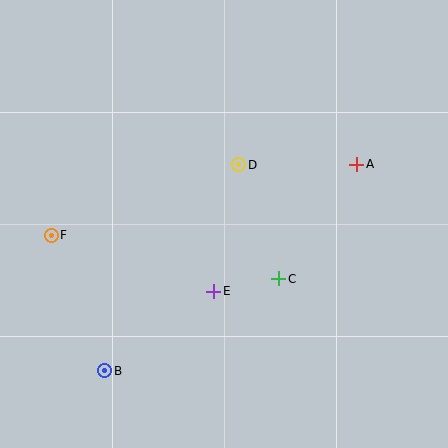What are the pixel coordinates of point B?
Point B is at (105, 371).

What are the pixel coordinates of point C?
Point C is at (279, 279).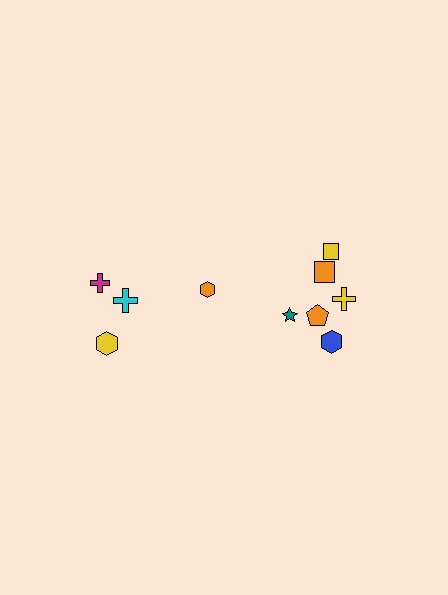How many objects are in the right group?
There are 6 objects.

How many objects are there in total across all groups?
There are 10 objects.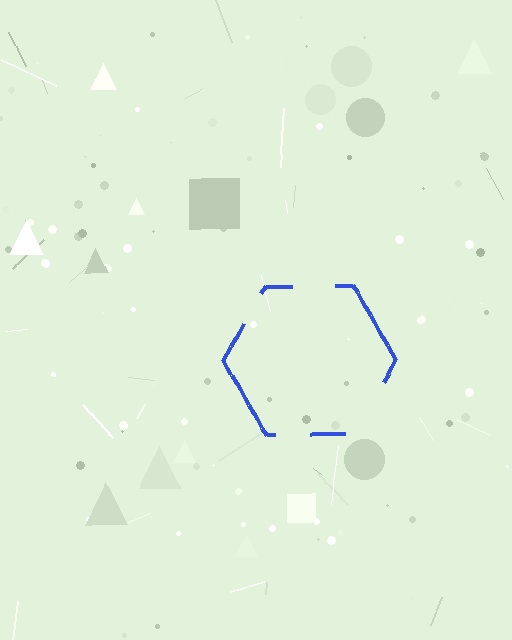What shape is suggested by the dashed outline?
The dashed outline suggests a hexagon.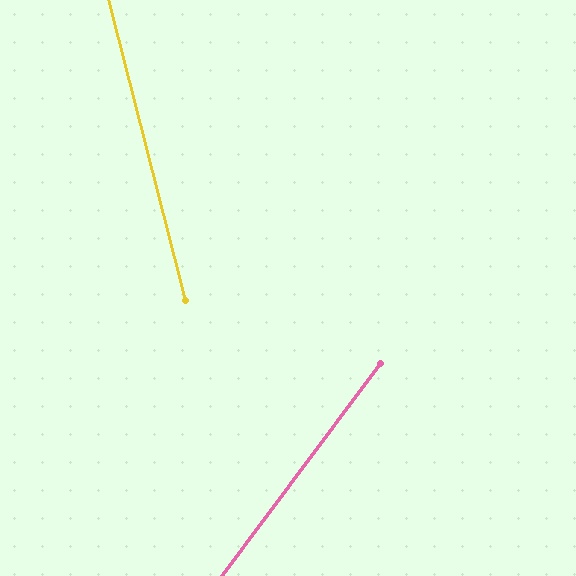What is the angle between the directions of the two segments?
Approximately 51 degrees.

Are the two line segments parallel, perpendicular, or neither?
Neither parallel nor perpendicular — they differ by about 51°.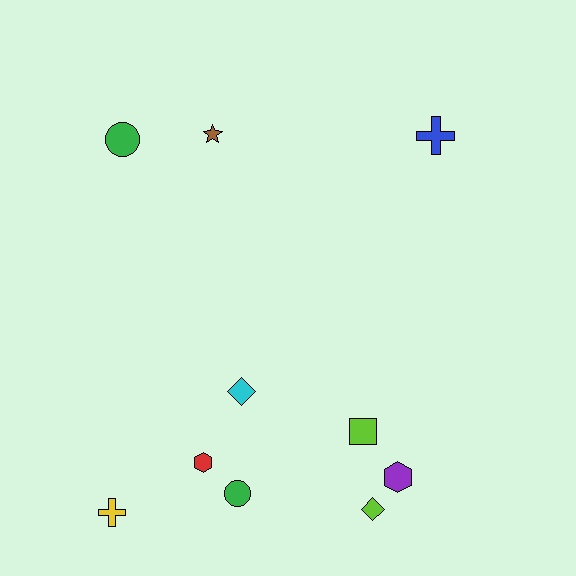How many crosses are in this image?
There are 2 crosses.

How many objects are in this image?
There are 10 objects.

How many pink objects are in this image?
There are no pink objects.